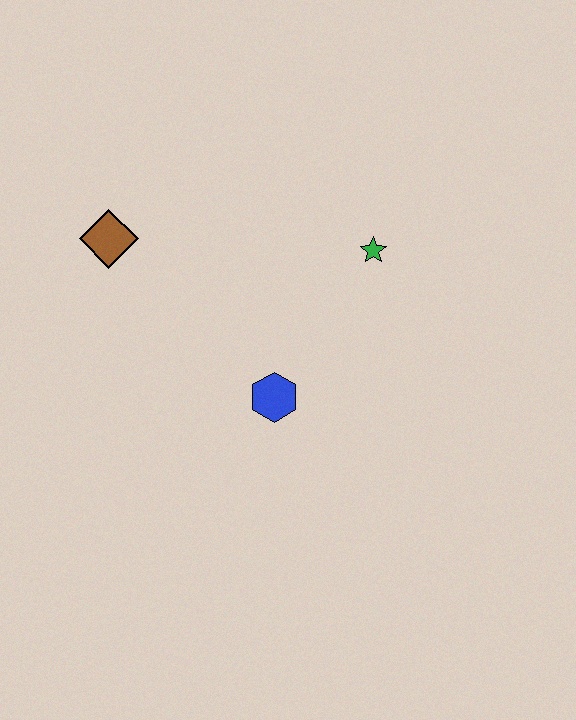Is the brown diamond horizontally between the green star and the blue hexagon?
No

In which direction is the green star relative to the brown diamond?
The green star is to the right of the brown diamond.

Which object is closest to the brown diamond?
The blue hexagon is closest to the brown diamond.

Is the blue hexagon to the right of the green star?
No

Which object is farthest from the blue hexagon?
The brown diamond is farthest from the blue hexagon.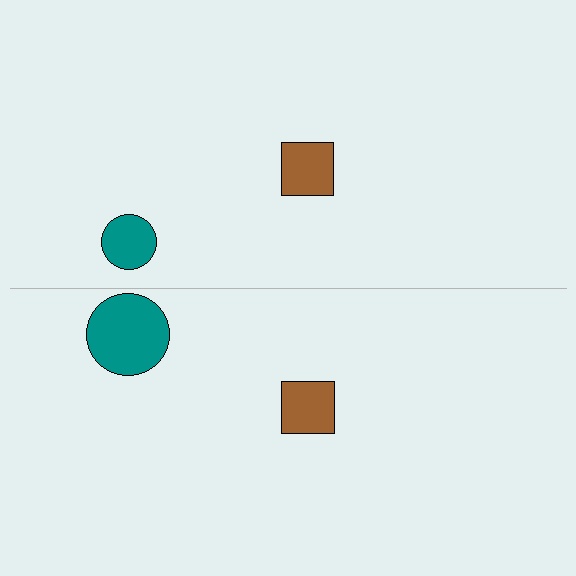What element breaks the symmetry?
The teal circle on the bottom side has a different size than its mirror counterpart.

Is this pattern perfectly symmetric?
No, the pattern is not perfectly symmetric. The teal circle on the bottom side has a different size than its mirror counterpart.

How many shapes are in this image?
There are 4 shapes in this image.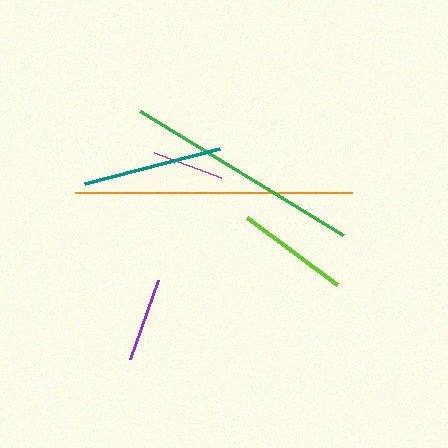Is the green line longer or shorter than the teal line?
The green line is longer than the teal line.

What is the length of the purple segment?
The purple segment is approximately 83 pixels long.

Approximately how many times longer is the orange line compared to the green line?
The orange line is approximately 1.2 times the length of the green line.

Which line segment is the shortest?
The magenta line is the shortest at approximately 72 pixels.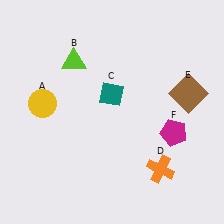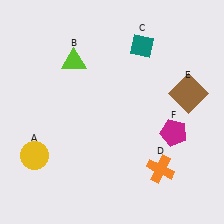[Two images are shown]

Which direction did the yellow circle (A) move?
The yellow circle (A) moved down.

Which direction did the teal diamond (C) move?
The teal diamond (C) moved up.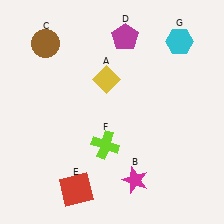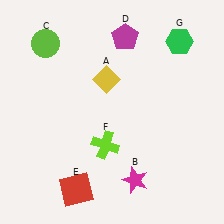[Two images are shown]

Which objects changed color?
C changed from brown to lime. G changed from cyan to green.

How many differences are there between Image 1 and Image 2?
There are 2 differences between the two images.